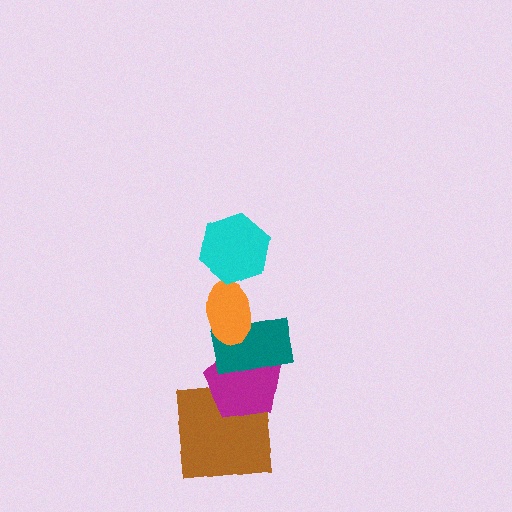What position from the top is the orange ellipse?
The orange ellipse is 2nd from the top.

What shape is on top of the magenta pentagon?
The teal rectangle is on top of the magenta pentagon.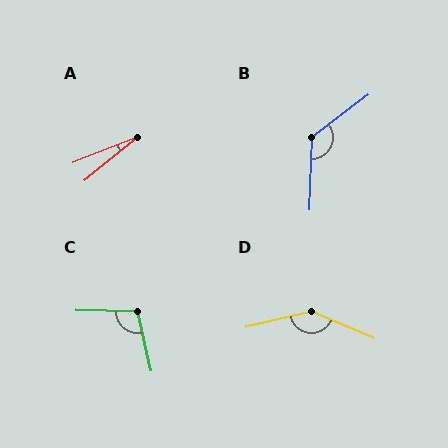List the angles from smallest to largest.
A (18°), C (104°), B (129°), D (143°).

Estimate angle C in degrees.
Approximately 104 degrees.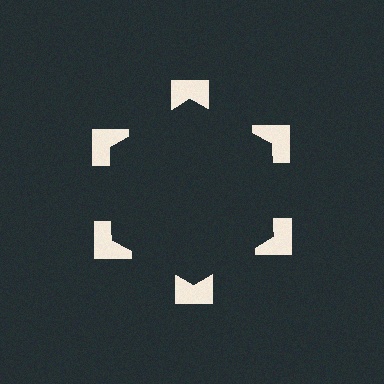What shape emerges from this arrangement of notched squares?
An illusory hexagon — its edges are inferred from the aligned wedge cuts in the notched squares, not physically drawn.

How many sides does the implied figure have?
6 sides.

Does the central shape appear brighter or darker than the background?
It typically appears slightly darker than the background, even though no actual brightness change is drawn.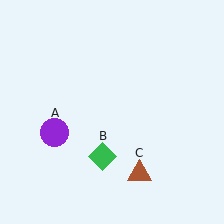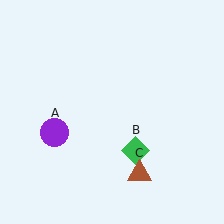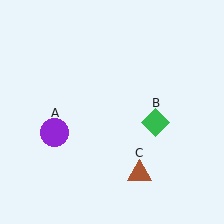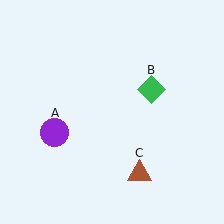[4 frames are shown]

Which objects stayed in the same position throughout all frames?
Purple circle (object A) and brown triangle (object C) remained stationary.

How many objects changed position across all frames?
1 object changed position: green diamond (object B).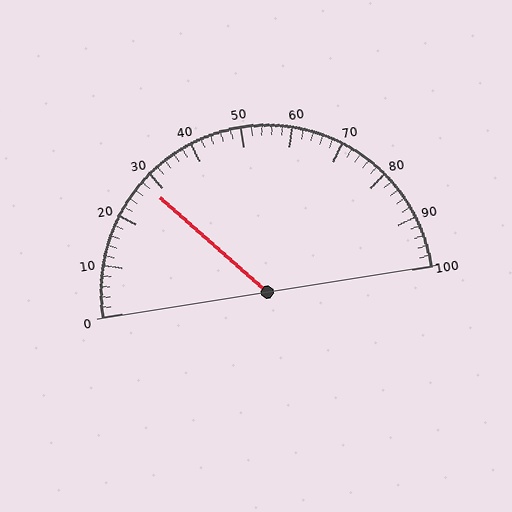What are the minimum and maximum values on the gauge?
The gauge ranges from 0 to 100.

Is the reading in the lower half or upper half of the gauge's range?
The reading is in the lower half of the range (0 to 100).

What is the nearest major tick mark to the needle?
The nearest major tick mark is 30.